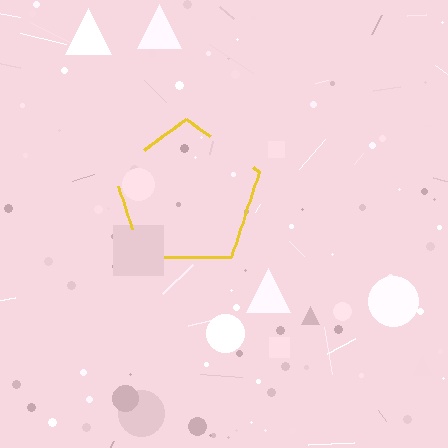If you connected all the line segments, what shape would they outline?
They would outline a pentagon.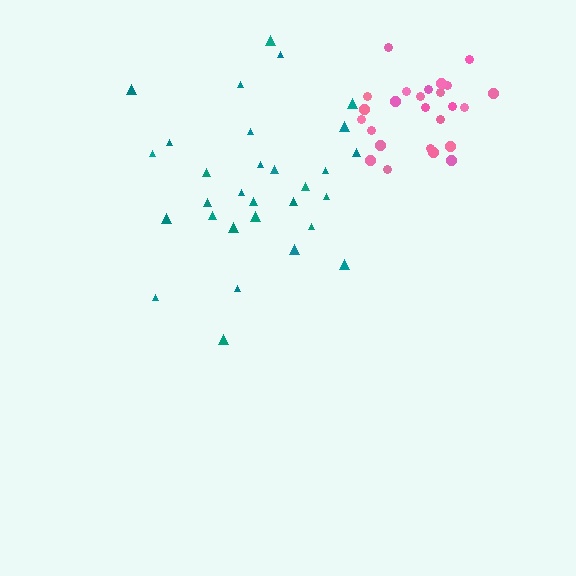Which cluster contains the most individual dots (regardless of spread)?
Teal (30).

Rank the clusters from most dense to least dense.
pink, teal.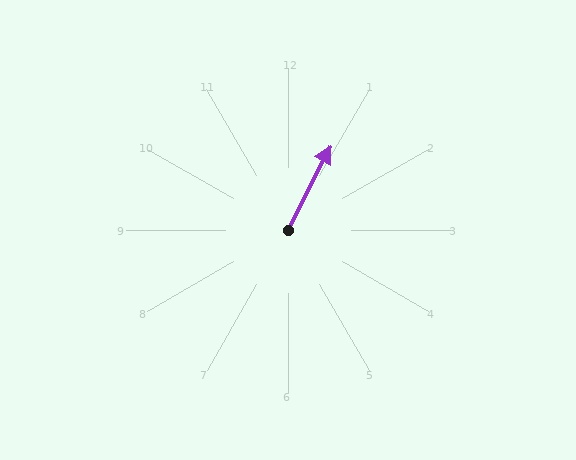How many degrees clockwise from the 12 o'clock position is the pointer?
Approximately 27 degrees.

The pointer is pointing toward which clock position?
Roughly 1 o'clock.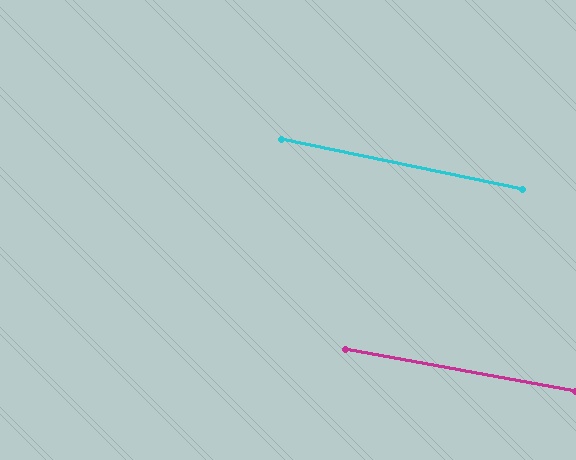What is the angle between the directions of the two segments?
Approximately 1 degree.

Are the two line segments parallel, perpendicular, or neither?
Parallel — their directions differ by only 1.4°.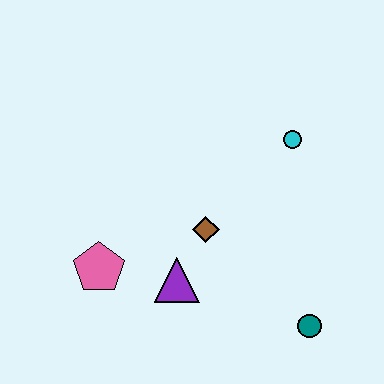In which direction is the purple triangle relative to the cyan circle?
The purple triangle is below the cyan circle.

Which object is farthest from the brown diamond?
The teal circle is farthest from the brown diamond.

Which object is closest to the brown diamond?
The purple triangle is closest to the brown diamond.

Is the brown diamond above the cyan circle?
No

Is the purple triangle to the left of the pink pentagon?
No